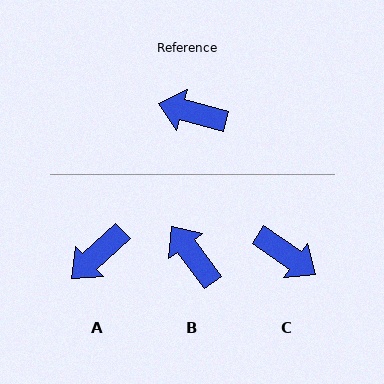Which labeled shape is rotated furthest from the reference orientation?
C, about 160 degrees away.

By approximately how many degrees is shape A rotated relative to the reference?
Approximately 57 degrees counter-clockwise.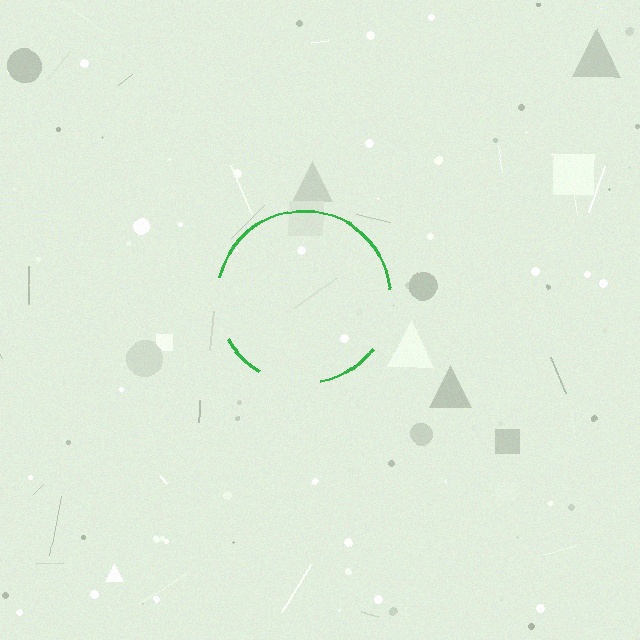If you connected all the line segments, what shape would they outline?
They would outline a circle.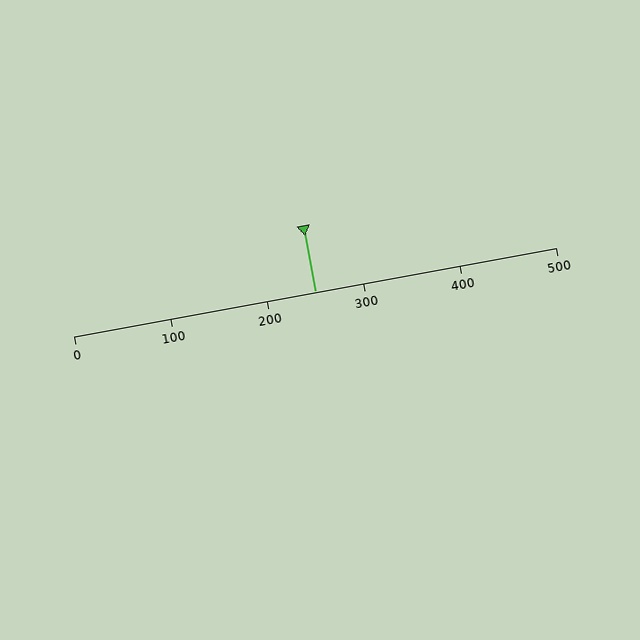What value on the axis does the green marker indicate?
The marker indicates approximately 250.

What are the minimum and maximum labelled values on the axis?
The axis runs from 0 to 500.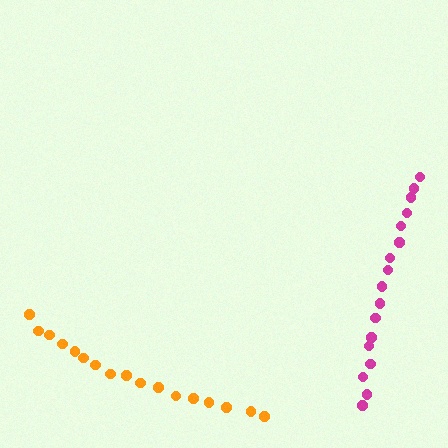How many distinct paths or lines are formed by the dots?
There are 2 distinct paths.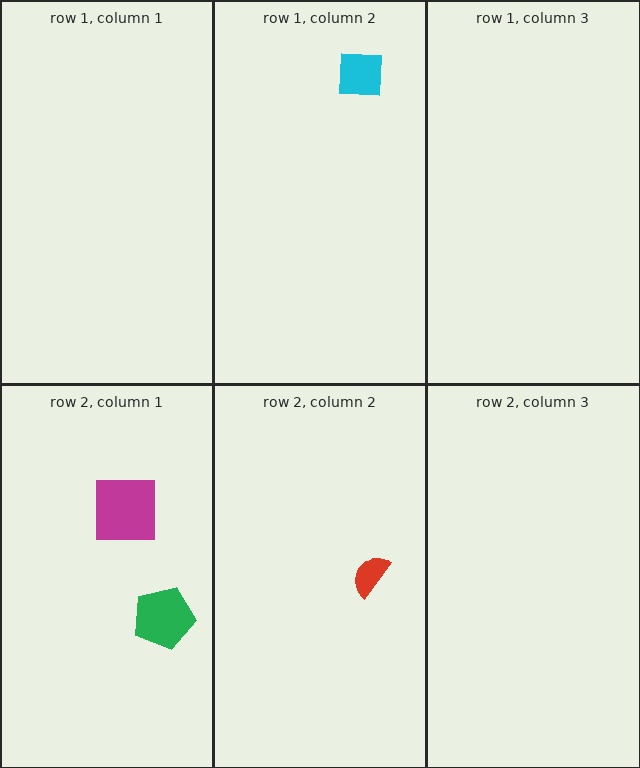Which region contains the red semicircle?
The row 2, column 2 region.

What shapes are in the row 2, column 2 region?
The red semicircle.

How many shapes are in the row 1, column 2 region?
1.